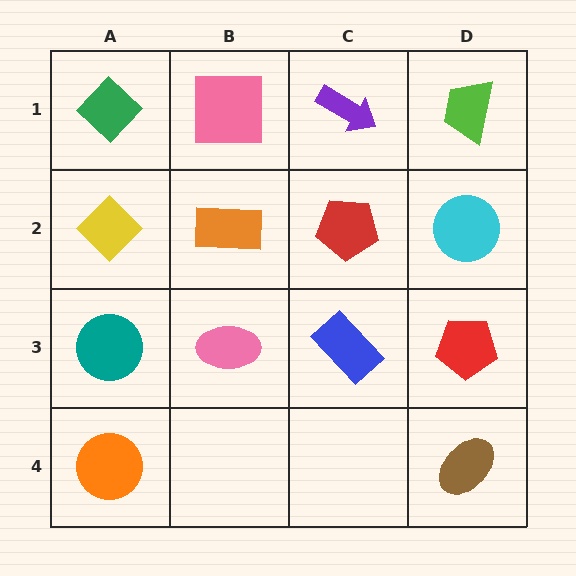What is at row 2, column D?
A cyan circle.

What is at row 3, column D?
A red pentagon.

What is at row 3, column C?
A blue rectangle.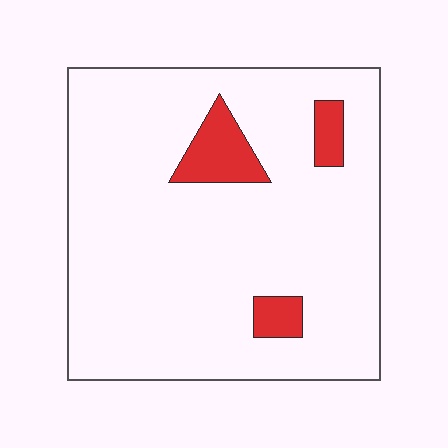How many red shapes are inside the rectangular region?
3.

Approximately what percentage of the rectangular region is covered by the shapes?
Approximately 10%.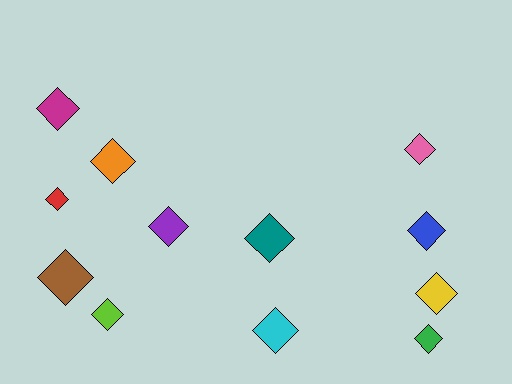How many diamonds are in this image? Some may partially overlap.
There are 12 diamonds.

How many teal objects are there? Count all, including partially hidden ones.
There is 1 teal object.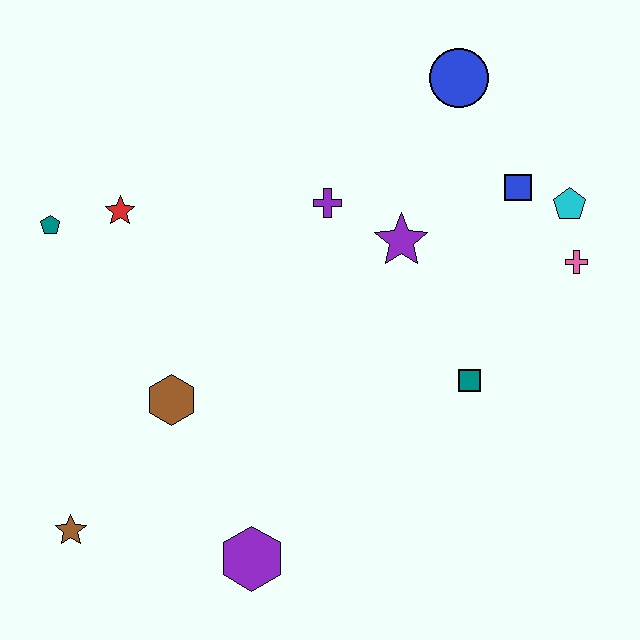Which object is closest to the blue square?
The cyan pentagon is closest to the blue square.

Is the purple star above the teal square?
Yes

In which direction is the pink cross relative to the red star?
The pink cross is to the right of the red star.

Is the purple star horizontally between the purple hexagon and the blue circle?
Yes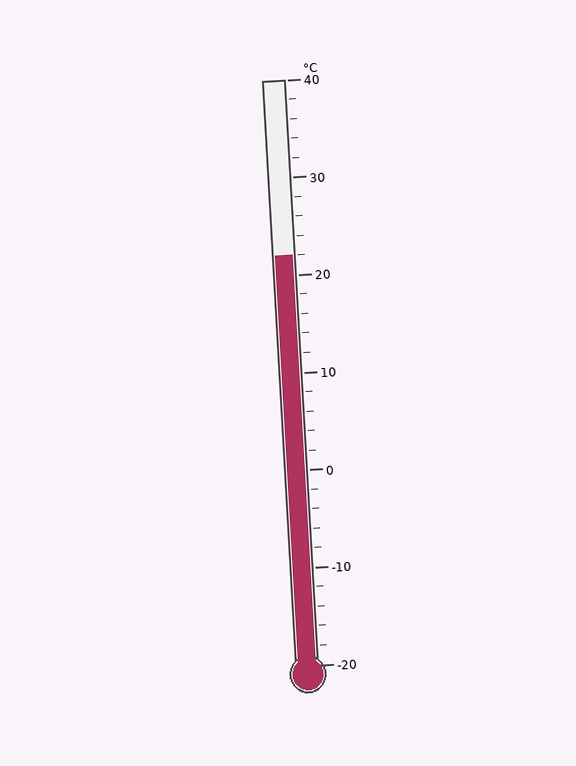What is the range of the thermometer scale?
The thermometer scale ranges from -20°C to 40°C.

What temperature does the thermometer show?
The thermometer shows approximately 22°C.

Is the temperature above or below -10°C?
The temperature is above -10°C.